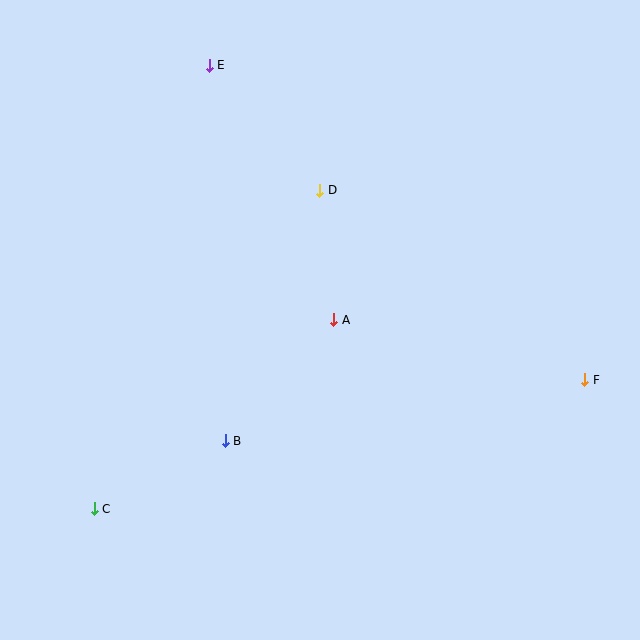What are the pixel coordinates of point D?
Point D is at (320, 190).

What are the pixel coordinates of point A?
Point A is at (334, 320).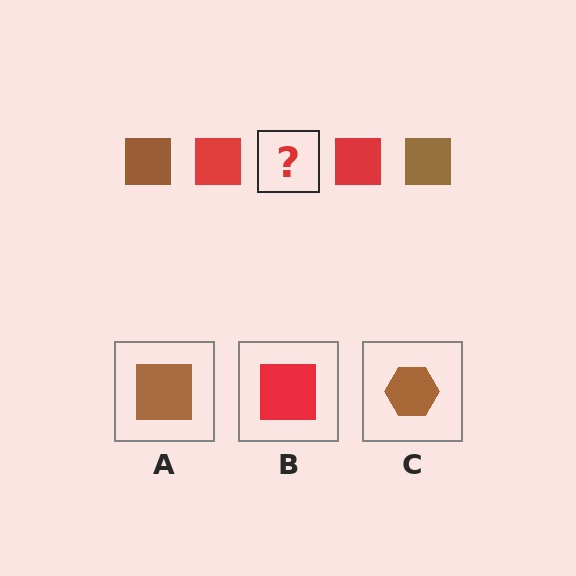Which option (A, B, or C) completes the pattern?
A.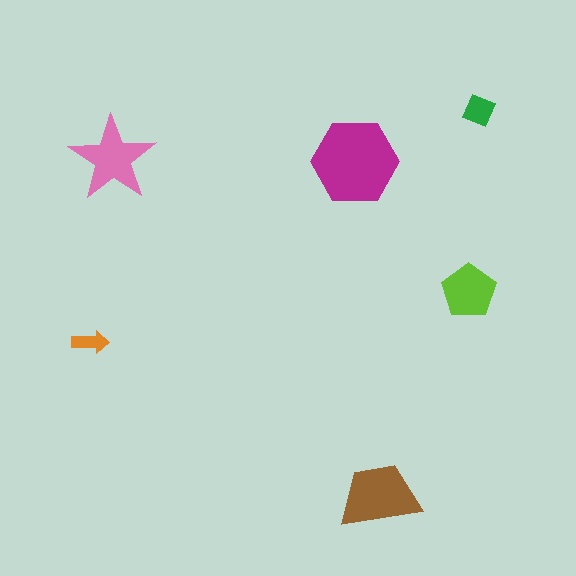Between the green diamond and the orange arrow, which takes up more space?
The green diamond.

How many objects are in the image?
There are 6 objects in the image.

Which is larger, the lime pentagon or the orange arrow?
The lime pentagon.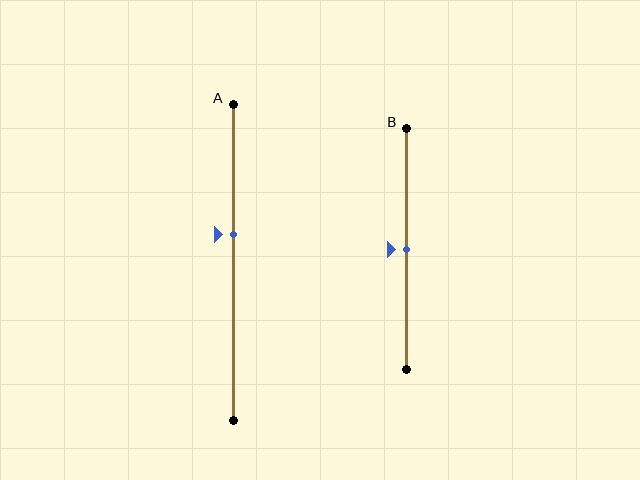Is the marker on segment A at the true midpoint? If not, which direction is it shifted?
No, the marker on segment A is shifted upward by about 9% of the segment length.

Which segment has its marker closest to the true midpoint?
Segment B has its marker closest to the true midpoint.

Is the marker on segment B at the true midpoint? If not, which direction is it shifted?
Yes, the marker on segment B is at the true midpoint.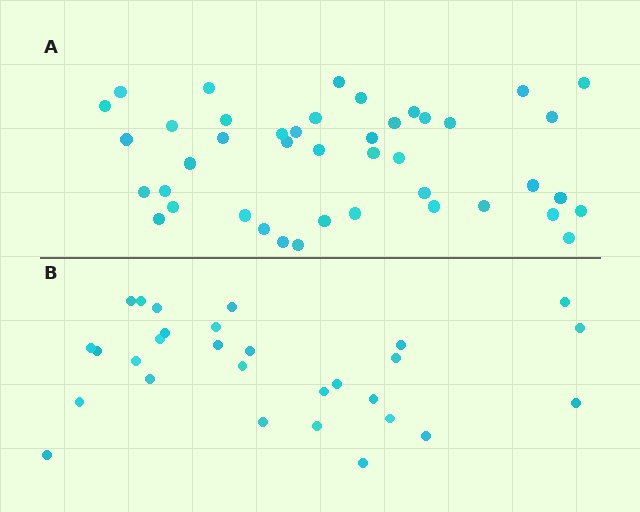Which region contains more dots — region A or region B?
Region A (the top region) has more dots.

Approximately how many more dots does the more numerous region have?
Region A has approximately 15 more dots than region B.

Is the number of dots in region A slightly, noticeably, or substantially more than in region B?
Region A has substantially more. The ratio is roughly 1.5 to 1.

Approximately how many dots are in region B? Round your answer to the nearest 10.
About 30 dots. (The exact count is 29, which rounds to 30.)